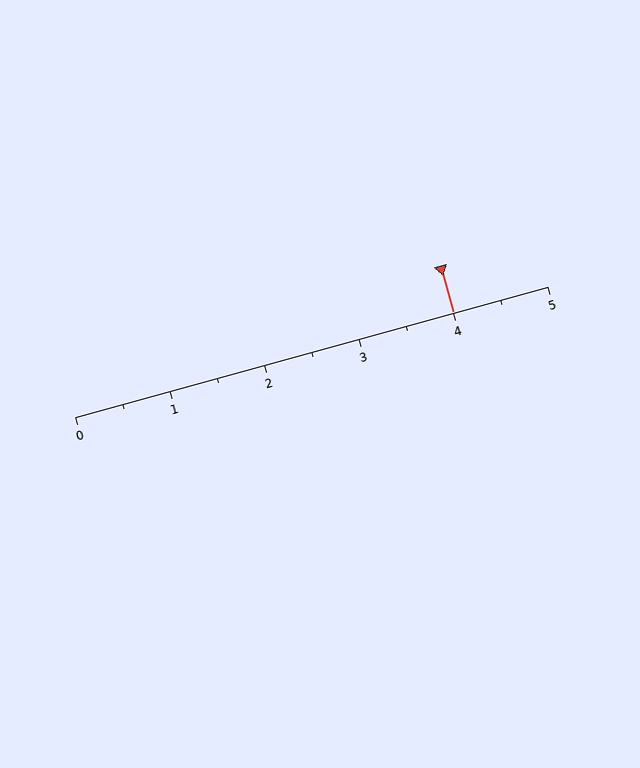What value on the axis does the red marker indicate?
The marker indicates approximately 4.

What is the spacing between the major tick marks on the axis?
The major ticks are spaced 1 apart.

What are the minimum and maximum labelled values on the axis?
The axis runs from 0 to 5.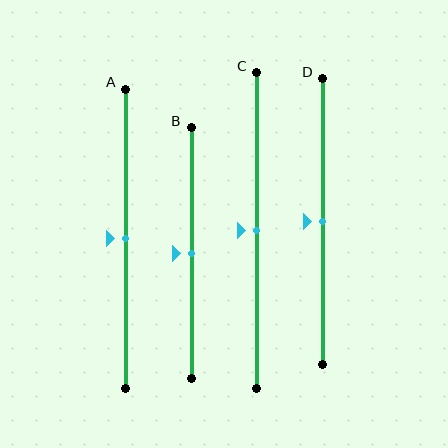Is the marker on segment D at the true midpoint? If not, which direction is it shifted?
Yes, the marker on segment D is at the true midpoint.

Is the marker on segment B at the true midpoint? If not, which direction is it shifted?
Yes, the marker on segment B is at the true midpoint.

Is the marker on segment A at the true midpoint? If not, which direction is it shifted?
Yes, the marker on segment A is at the true midpoint.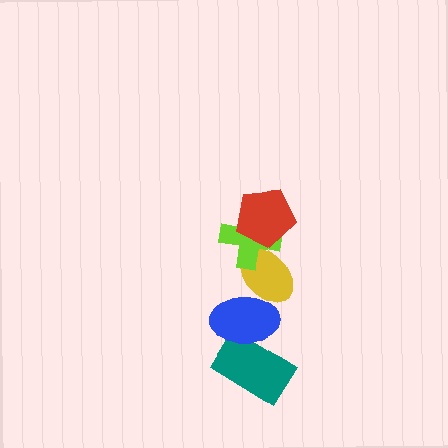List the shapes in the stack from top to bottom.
From top to bottom: the red pentagon, the lime cross, the yellow ellipse, the blue ellipse, the teal rectangle.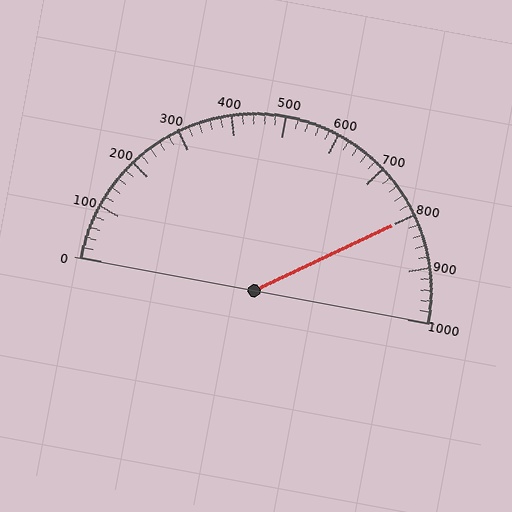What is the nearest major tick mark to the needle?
The nearest major tick mark is 800.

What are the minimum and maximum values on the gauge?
The gauge ranges from 0 to 1000.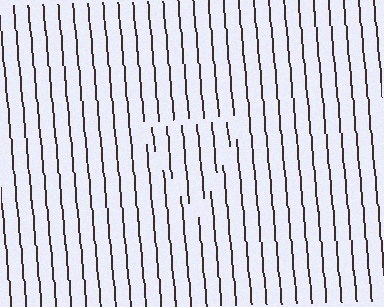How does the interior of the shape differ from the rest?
The interior of the shape contains the same grating, shifted by half a period — the contour is defined by the phase discontinuity where line-ends from the inner and outer gratings abut.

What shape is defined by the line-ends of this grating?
An illusory triangle. The interior of the shape contains the same grating, shifted by half a period — the contour is defined by the phase discontinuity where line-ends from the inner and outer gratings abut.